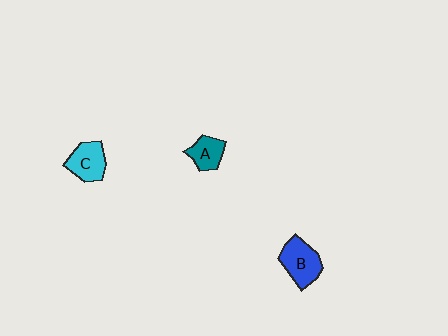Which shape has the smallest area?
Shape A (teal).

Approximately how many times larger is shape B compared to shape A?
Approximately 1.5 times.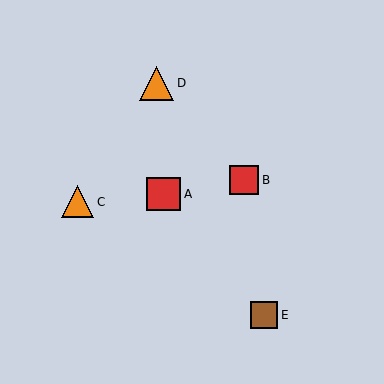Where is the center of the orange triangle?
The center of the orange triangle is at (77, 202).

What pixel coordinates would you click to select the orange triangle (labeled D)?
Click at (157, 83) to select the orange triangle D.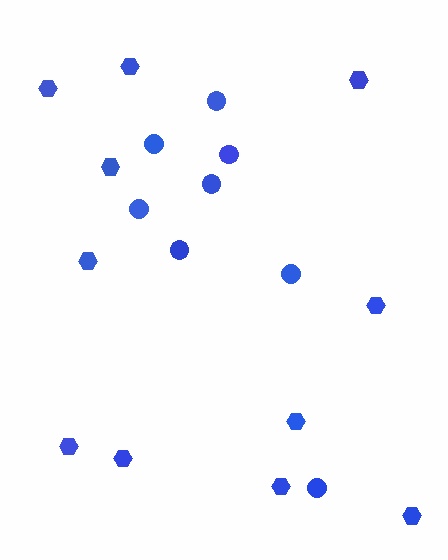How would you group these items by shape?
There are 2 groups: one group of circles (8) and one group of hexagons (11).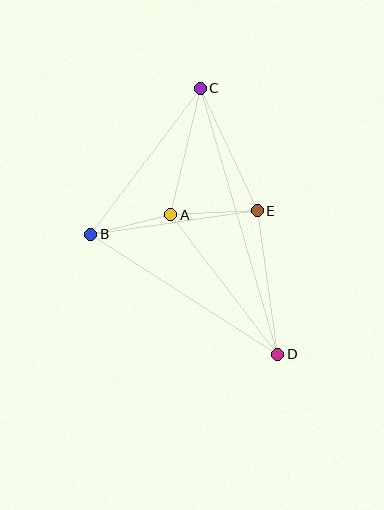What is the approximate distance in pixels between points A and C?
The distance between A and C is approximately 130 pixels.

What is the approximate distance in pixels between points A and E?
The distance between A and E is approximately 87 pixels.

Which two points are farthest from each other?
Points C and D are farthest from each other.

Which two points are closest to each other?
Points A and B are closest to each other.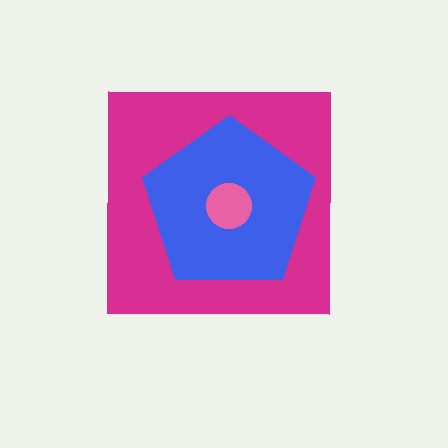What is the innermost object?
The pink circle.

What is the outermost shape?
The magenta square.